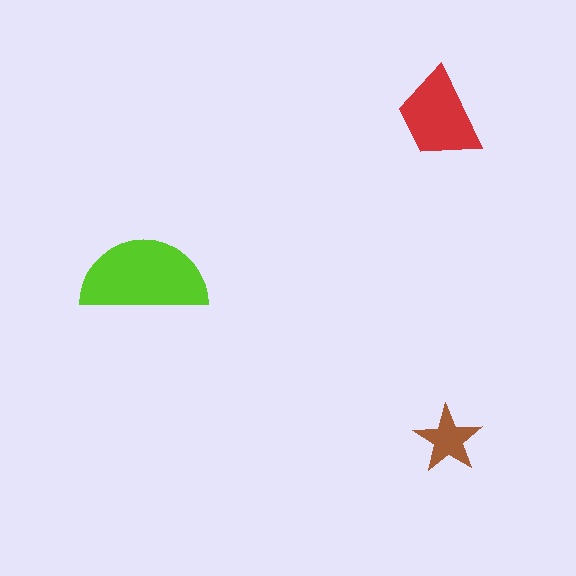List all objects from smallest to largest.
The brown star, the red trapezoid, the lime semicircle.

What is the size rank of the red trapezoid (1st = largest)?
2nd.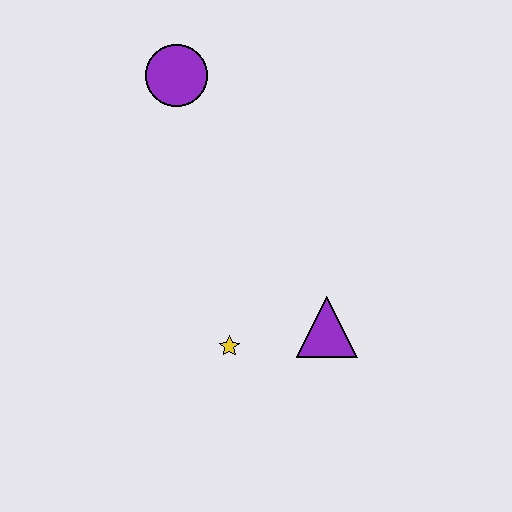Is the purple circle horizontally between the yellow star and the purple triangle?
No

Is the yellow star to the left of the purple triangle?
Yes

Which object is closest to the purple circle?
The yellow star is closest to the purple circle.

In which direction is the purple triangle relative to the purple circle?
The purple triangle is below the purple circle.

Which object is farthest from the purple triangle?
The purple circle is farthest from the purple triangle.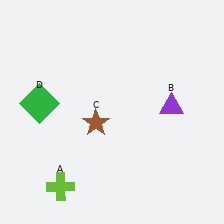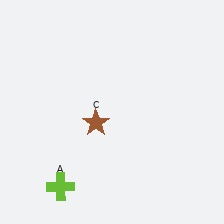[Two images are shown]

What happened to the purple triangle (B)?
The purple triangle (B) was removed in Image 2. It was in the top-right area of Image 1.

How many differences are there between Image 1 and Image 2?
There are 2 differences between the two images.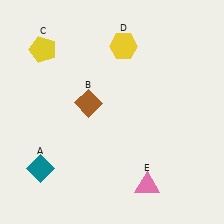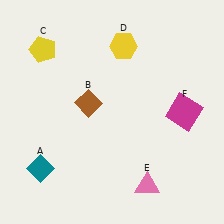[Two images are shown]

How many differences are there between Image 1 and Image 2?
There is 1 difference between the two images.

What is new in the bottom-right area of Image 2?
A magenta square (F) was added in the bottom-right area of Image 2.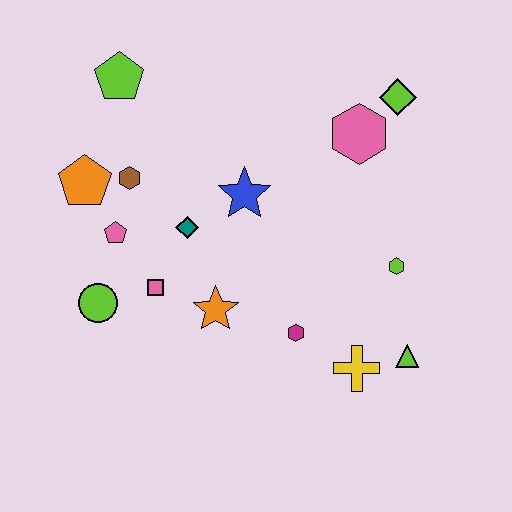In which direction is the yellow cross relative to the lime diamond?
The yellow cross is below the lime diamond.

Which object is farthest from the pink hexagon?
The lime circle is farthest from the pink hexagon.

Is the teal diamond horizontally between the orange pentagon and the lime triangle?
Yes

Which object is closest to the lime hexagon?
The lime triangle is closest to the lime hexagon.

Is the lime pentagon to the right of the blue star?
No